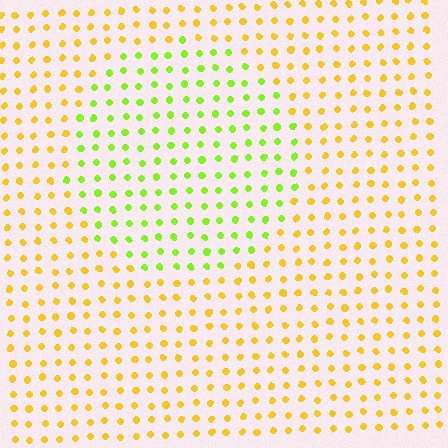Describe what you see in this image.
The image is filled with small yellow elements in a uniform arrangement. A circle-shaped region is visible where the elements are tinted to a slightly different hue, forming a subtle color boundary.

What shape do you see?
I see a circle.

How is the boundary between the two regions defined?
The boundary is defined purely by a slight shift in hue (about 45 degrees). Spacing, size, and orientation are identical on both sides.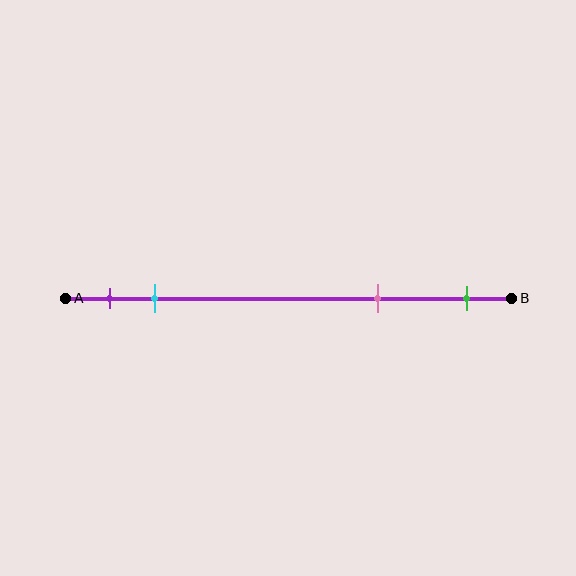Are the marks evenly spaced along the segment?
No, the marks are not evenly spaced.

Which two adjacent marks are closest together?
The purple and cyan marks are the closest adjacent pair.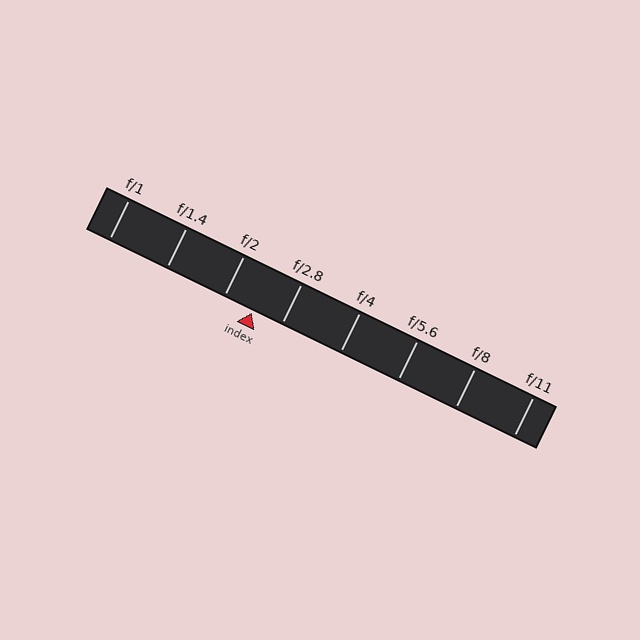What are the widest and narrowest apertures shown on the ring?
The widest aperture shown is f/1 and the narrowest is f/11.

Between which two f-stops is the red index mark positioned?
The index mark is between f/2 and f/2.8.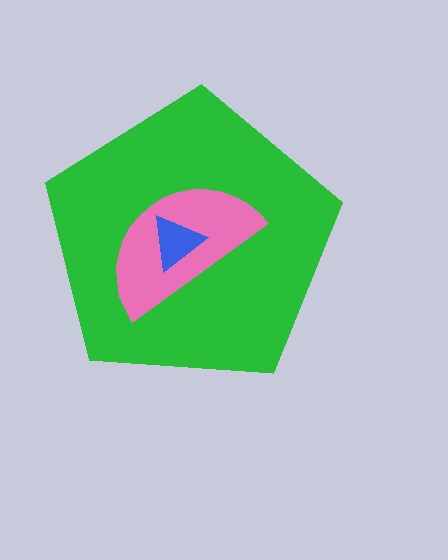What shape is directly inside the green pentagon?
The pink semicircle.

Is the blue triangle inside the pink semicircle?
Yes.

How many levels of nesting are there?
3.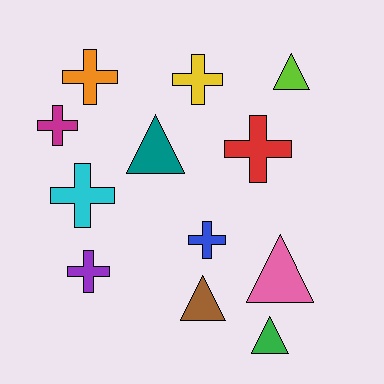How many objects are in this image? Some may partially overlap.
There are 12 objects.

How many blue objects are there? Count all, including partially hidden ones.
There is 1 blue object.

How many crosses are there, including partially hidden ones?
There are 7 crosses.